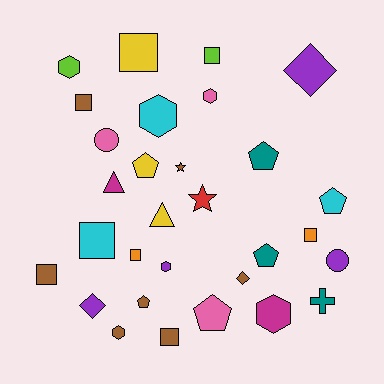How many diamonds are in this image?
There are 3 diamonds.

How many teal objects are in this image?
There are 3 teal objects.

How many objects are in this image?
There are 30 objects.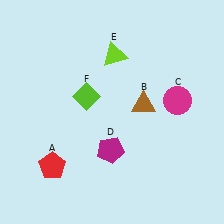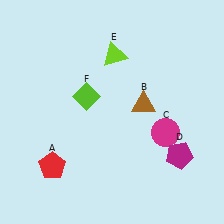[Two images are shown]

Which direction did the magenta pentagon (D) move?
The magenta pentagon (D) moved right.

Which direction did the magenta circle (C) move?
The magenta circle (C) moved down.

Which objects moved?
The objects that moved are: the magenta circle (C), the magenta pentagon (D).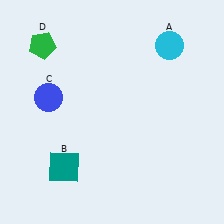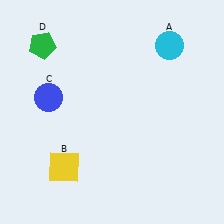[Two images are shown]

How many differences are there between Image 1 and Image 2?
There is 1 difference between the two images.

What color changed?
The square (B) changed from teal in Image 1 to yellow in Image 2.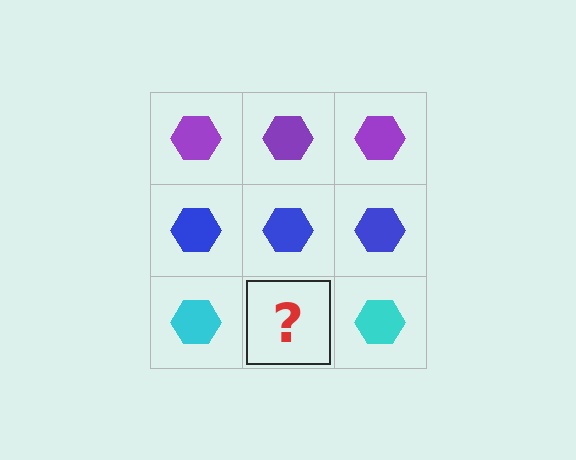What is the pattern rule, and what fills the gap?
The rule is that each row has a consistent color. The gap should be filled with a cyan hexagon.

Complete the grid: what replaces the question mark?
The question mark should be replaced with a cyan hexagon.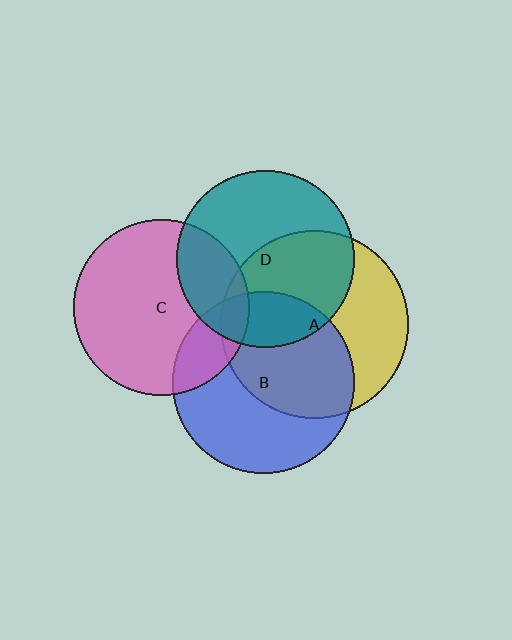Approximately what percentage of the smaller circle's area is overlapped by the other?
Approximately 50%.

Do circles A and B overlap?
Yes.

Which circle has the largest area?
Circle A (yellow).